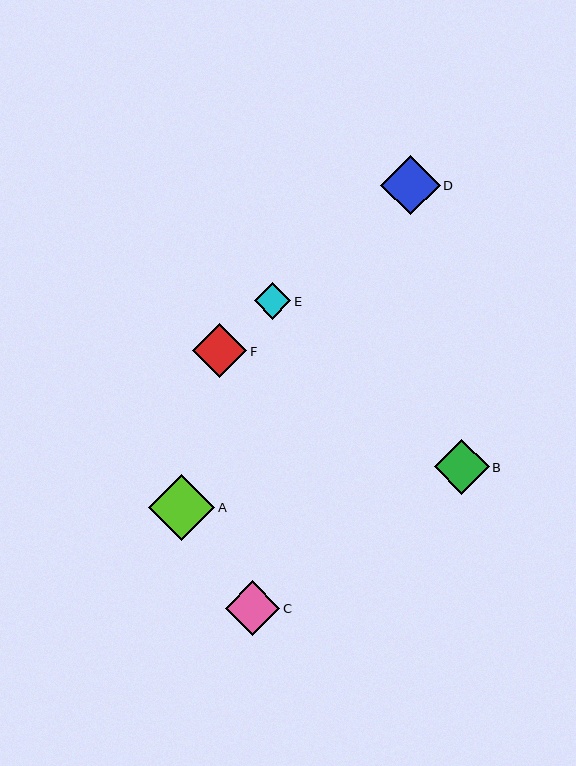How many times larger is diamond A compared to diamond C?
Diamond A is approximately 1.2 times the size of diamond C.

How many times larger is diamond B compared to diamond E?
Diamond B is approximately 1.5 times the size of diamond E.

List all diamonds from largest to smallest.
From largest to smallest: A, D, B, C, F, E.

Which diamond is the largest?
Diamond A is the largest with a size of approximately 66 pixels.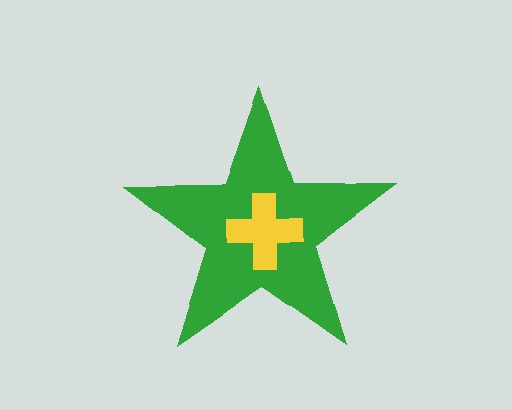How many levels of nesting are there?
2.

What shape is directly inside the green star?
The yellow cross.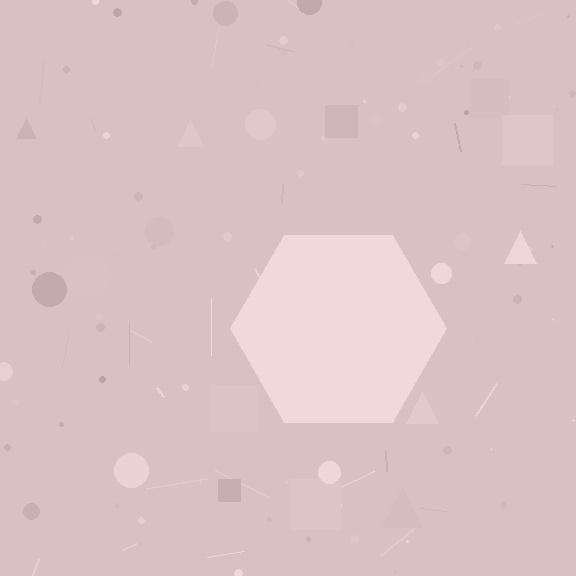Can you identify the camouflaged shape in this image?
The camouflaged shape is a hexagon.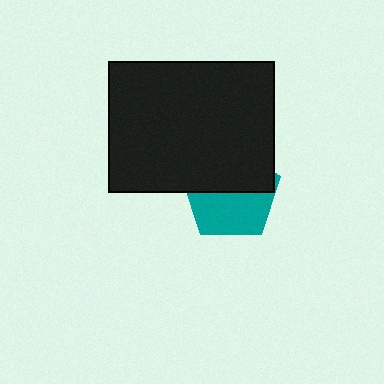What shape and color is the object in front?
The object in front is a black rectangle.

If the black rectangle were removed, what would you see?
You would see the complete teal pentagon.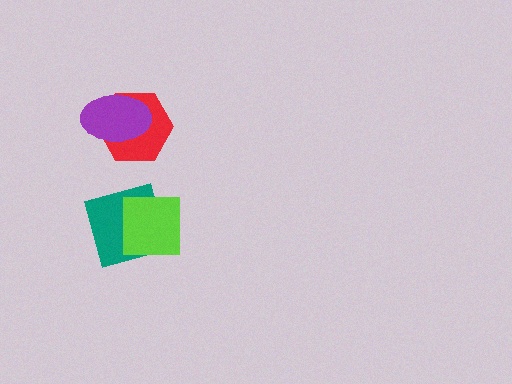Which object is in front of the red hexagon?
The purple ellipse is in front of the red hexagon.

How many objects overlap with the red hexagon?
1 object overlaps with the red hexagon.